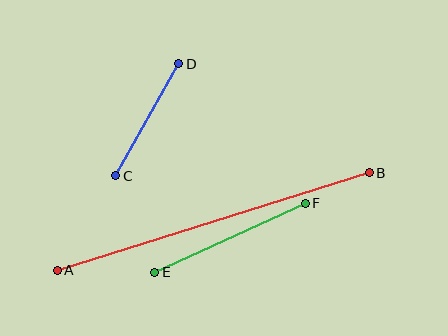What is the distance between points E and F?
The distance is approximately 165 pixels.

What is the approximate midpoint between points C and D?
The midpoint is at approximately (147, 120) pixels.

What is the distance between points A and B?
The distance is approximately 327 pixels.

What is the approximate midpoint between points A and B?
The midpoint is at approximately (213, 221) pixels.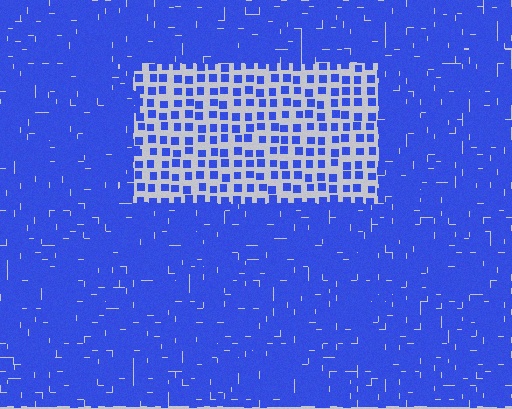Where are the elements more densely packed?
The elements are more densely packed outside the rectangle boundary.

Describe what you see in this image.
The image contains small blue elements arranged at two different densities. A rectangle-shaped region is visible where the elements are less densely packed than the surrounding area.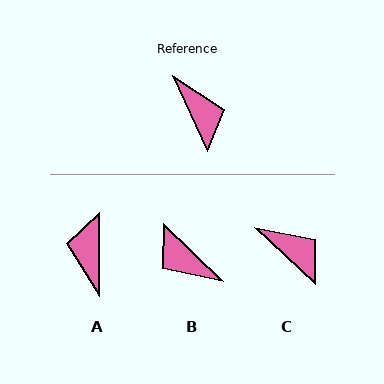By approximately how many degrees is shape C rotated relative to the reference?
Approximately 23 degrees counter-clockwise.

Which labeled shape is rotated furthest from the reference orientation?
B, about 159 degrees away.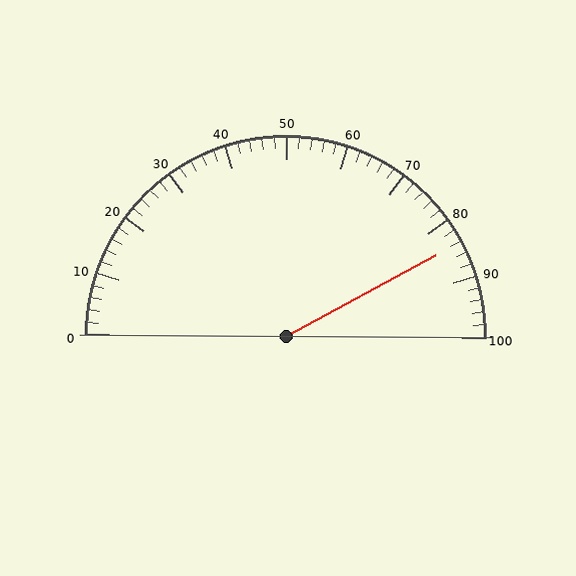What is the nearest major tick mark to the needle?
The nearest major tick mark is 80.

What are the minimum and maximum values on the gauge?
The gauge ranges from 0 to 100.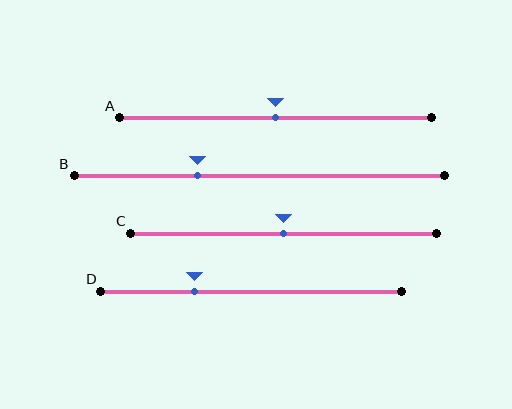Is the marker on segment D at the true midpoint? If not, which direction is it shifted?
No, the marker on segment D is shifted to the left by about 19% of the segment length.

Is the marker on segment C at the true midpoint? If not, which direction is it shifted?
Yes, the marker on segment C is at the true midpoint.